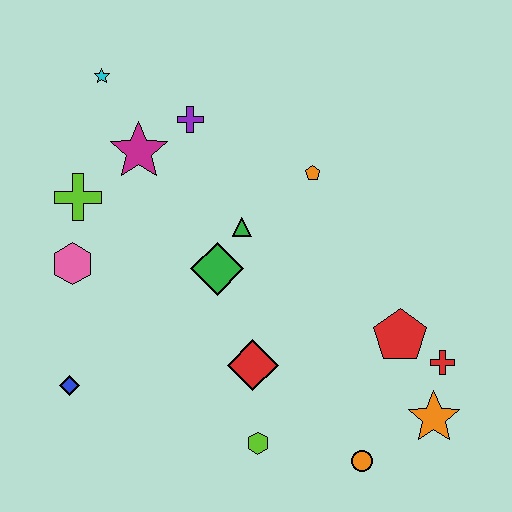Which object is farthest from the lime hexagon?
The cyan star is farthest from the lime hexagon.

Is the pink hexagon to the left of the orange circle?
Yes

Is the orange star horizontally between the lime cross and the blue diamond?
No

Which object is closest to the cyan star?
The magenta star is closest to the cyan star.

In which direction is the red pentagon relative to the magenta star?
The red pentagon is to the right of the magenta star.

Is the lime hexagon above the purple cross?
No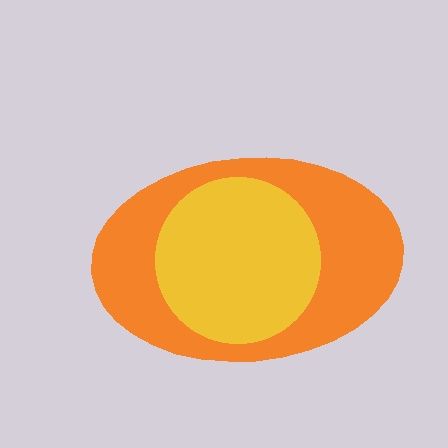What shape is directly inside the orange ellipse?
The yellow circle.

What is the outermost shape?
The orange ellipse.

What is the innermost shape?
The yellow circle.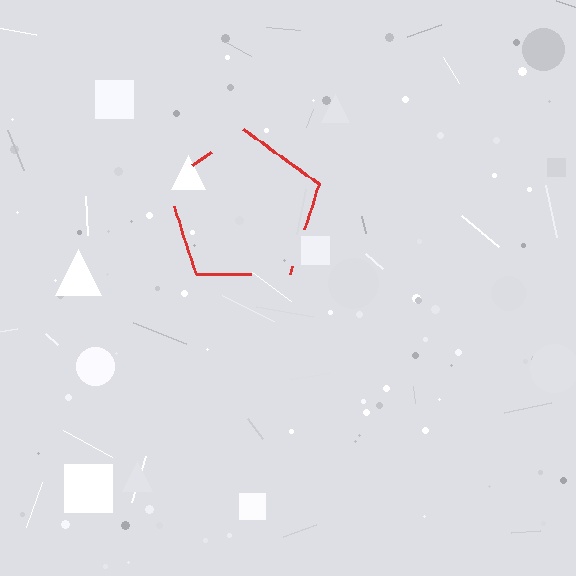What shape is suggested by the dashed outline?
The dashed outline suggests a pentagon.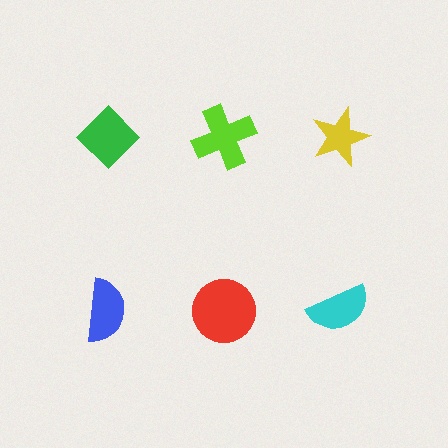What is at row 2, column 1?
A blue semicircle.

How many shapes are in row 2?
3 shapes.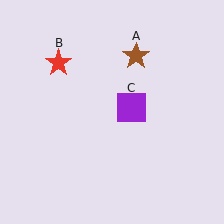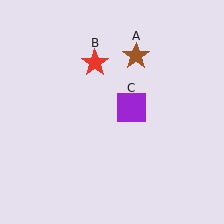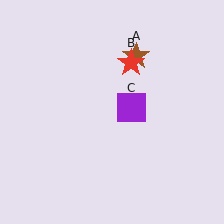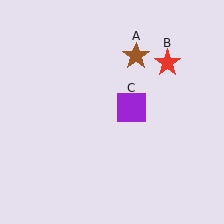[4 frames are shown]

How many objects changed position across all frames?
1 object changed position: red star (object B).